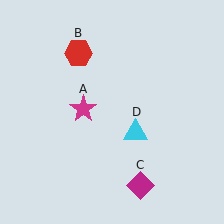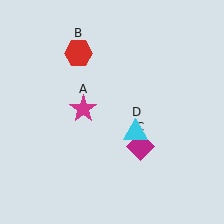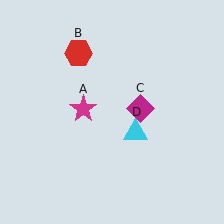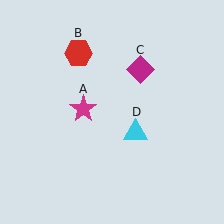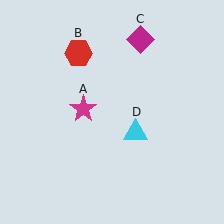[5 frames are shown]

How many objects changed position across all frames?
1 object changed position: magenta diamond (object C).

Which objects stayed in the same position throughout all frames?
Magenta star (object A) and red hexagon (object B) and cyan triangle (object D) remained stationary.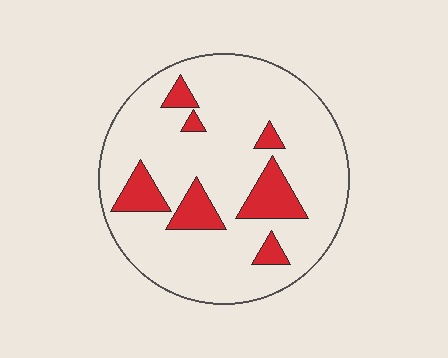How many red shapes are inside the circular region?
7.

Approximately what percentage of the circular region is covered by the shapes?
Approximately 15%.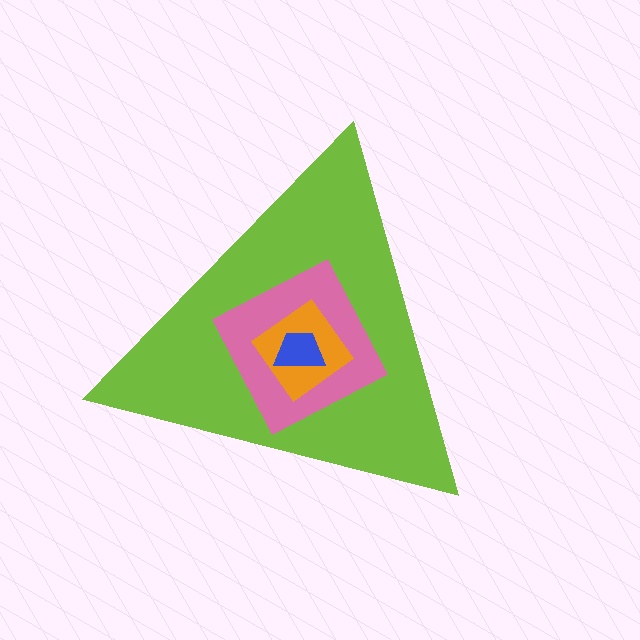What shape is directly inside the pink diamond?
The orange diamond.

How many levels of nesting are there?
4.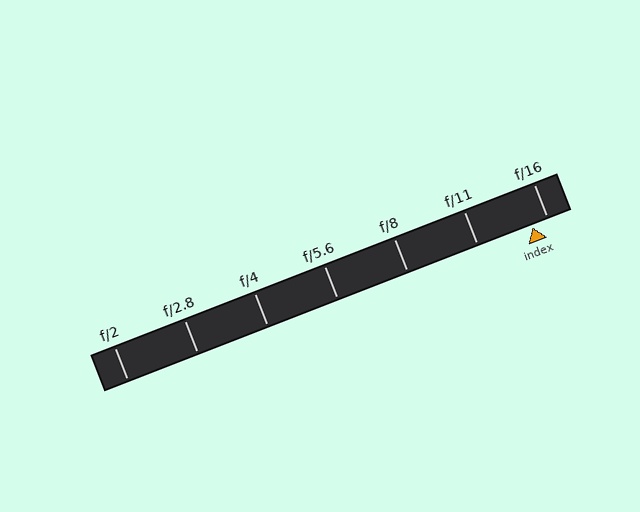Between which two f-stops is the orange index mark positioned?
The index mark is between f/11 and f/16.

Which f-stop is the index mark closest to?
The index mark is closest to f/16.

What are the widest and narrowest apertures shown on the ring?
The widest aperture shown is f/2 and the narrowest is f/16.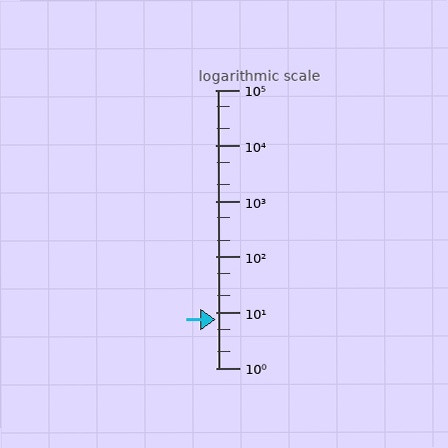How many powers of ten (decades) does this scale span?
The scale spans 5 decades, from 1 to 100000.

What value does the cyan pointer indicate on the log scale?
The pointer indicates approximately 7.6.